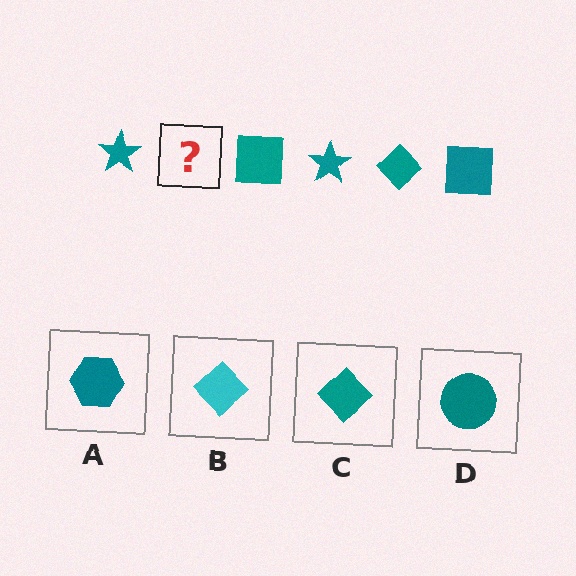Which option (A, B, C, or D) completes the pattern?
C.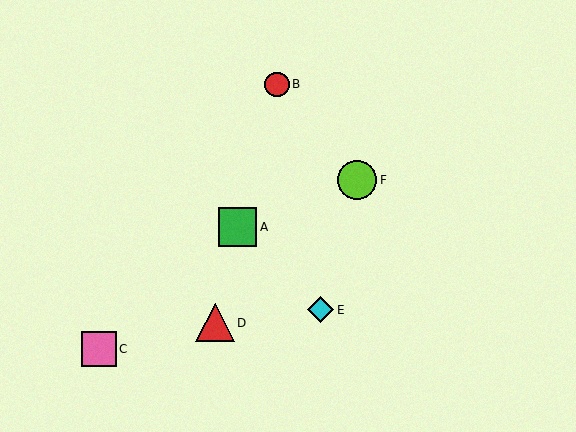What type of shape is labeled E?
Shape E is a cyan diamond.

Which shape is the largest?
The lime circle (labeled F) is the largest.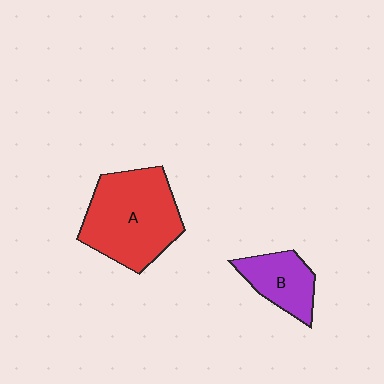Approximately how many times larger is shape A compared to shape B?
Approximately 2.1 times.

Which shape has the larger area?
Shape A (red).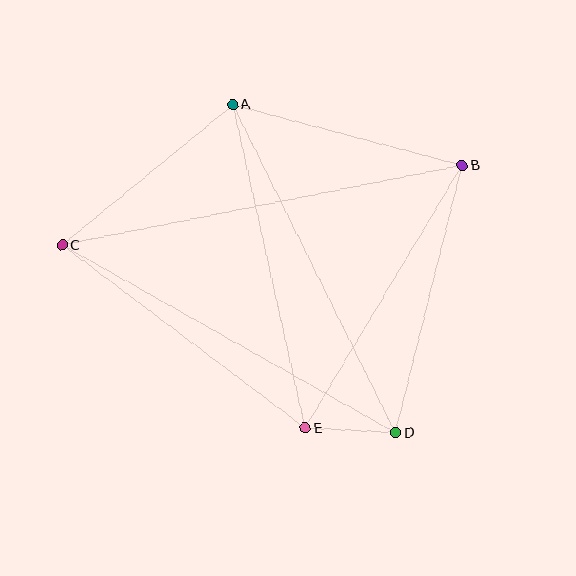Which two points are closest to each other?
Points D and E are closest to each other.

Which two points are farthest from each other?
Points B and C are farthest from each other.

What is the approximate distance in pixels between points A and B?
The distance between A and B is approximately 237 pixels.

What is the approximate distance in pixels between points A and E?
The distance between A and E is approximately 331 pixels.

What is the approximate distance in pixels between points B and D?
The distance between B and D is approximately 275 pixels.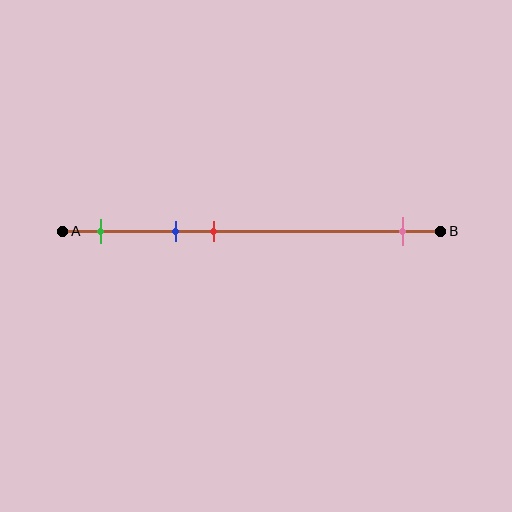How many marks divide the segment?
There are 4 marks dividing the segment.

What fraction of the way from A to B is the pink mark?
The pink mark is approximately 90% (0.9) of the way from A to B.